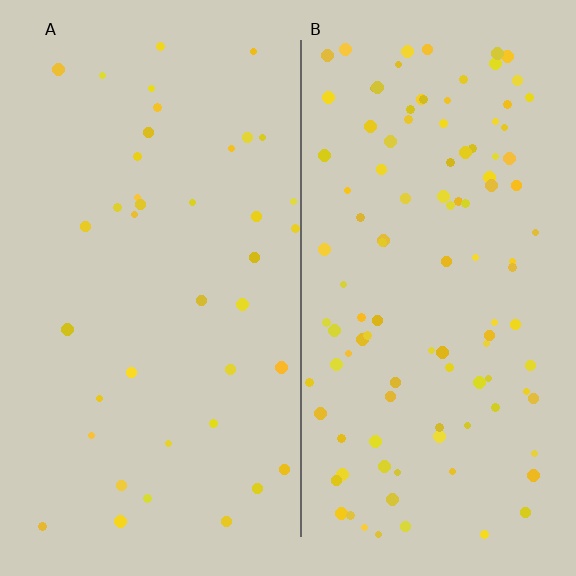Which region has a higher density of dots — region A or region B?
B (the right).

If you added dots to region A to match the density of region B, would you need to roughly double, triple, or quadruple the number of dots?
Approximately triple.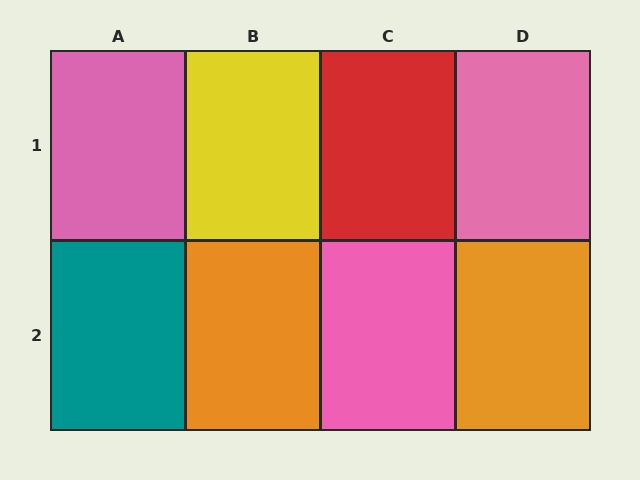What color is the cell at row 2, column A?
Teal.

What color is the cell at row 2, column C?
Pink.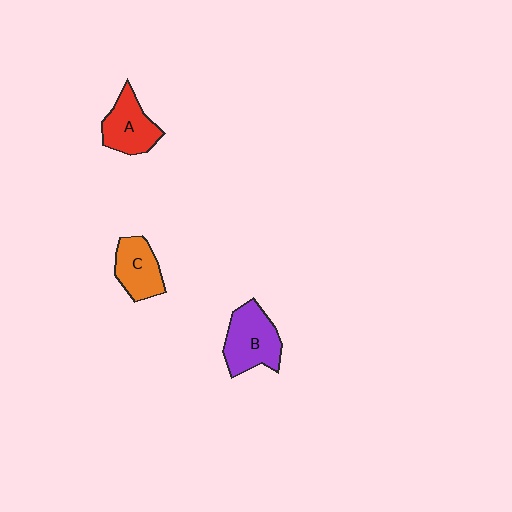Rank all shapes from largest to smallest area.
From largest to smallest: B (purple), A (red), C (orange).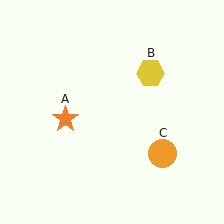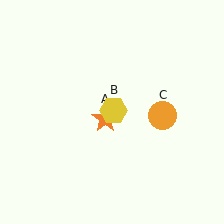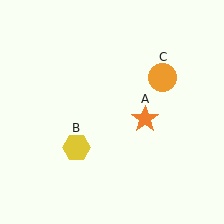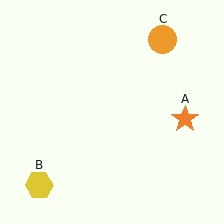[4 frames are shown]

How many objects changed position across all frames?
3 objects changed position: orange star (object A), yellow hexagon (object B), orange circle (object C).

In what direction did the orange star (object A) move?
The orange star (object A) moved right.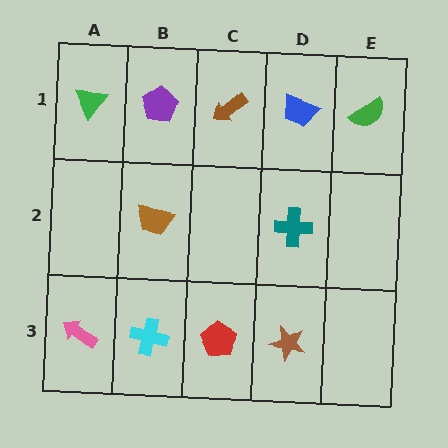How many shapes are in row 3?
4 shapes.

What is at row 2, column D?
A teal cross.